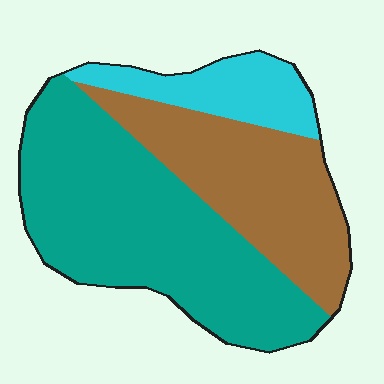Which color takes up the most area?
Teal, at roughly 55%.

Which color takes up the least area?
Cyan, at roughly 15%.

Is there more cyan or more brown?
Brown.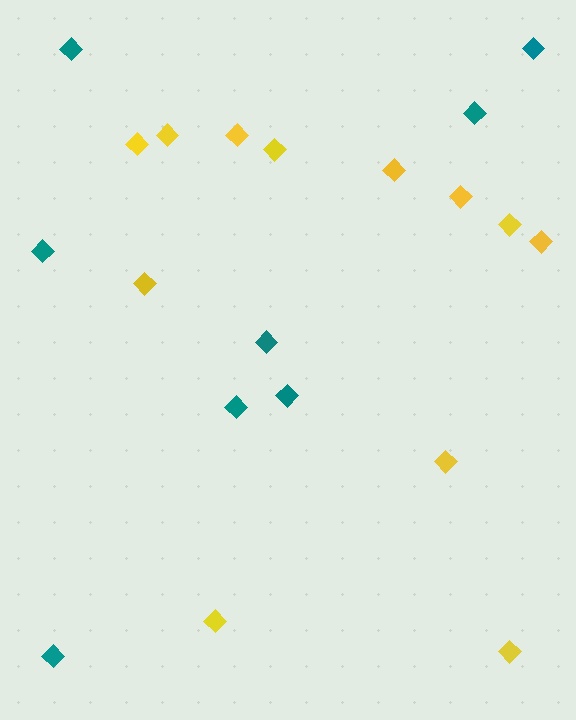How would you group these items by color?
There are 2 groups: one group of yellow diamonds (12) and one group of teal diamonds (8).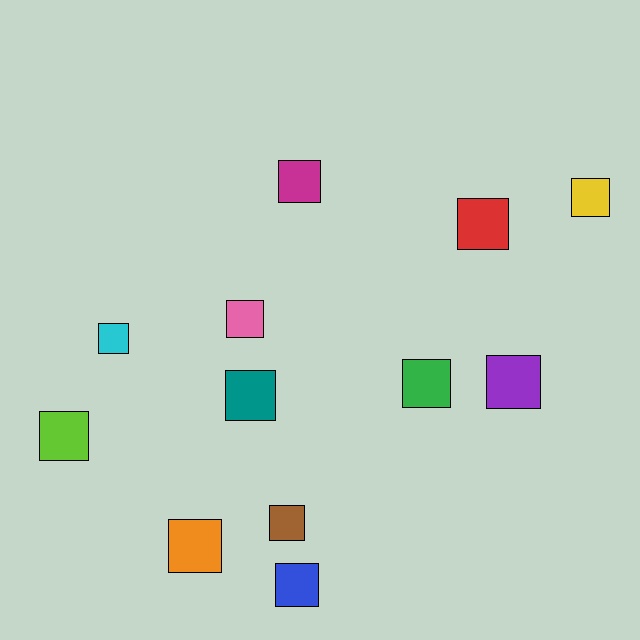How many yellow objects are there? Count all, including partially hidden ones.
There is 1 yellow object.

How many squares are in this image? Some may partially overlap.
There are 12 squares.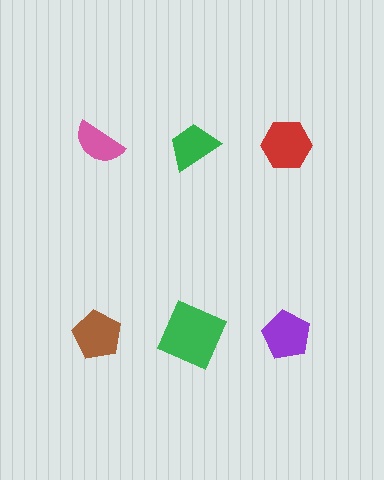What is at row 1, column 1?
A pink semicircle.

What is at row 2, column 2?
A green square.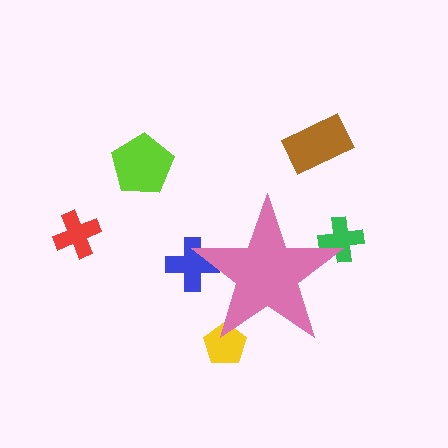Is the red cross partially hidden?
No, the red cross is fully visible.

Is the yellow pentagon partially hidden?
Yes, the yellow pentagon is partially hidden behind the pink star.